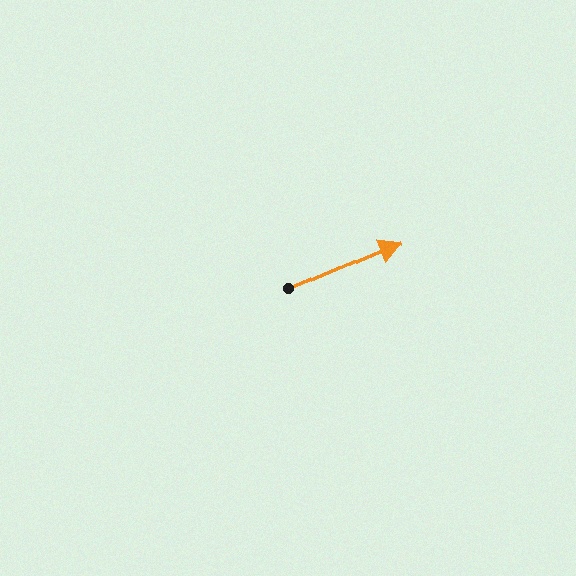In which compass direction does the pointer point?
Northeast.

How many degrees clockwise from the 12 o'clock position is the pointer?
Approximately 67 degrees.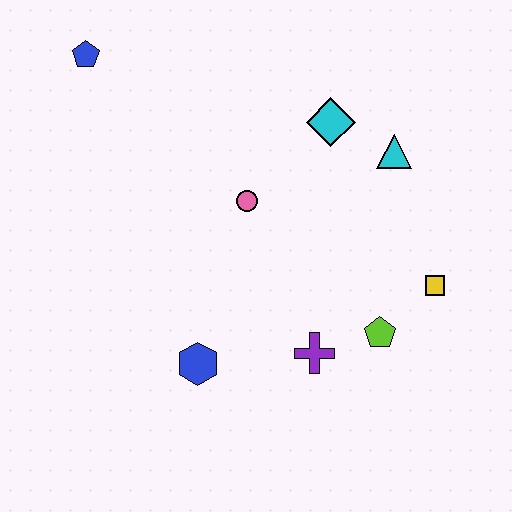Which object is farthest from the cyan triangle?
The blue pentagon is farthest from the cyan triangle.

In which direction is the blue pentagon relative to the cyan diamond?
The blue pentagon is to the left of the cyan diamond.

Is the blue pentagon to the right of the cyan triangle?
No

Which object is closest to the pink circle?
The cyan diamond is closest to the pink circle.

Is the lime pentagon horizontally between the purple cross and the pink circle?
No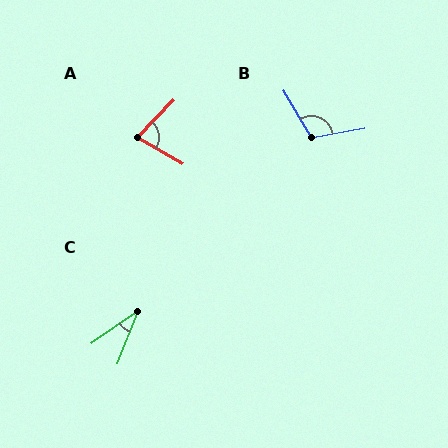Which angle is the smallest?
C, at approximately 35 degrees.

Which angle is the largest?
B, at approximately 111 degrees.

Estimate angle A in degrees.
Approximately 76 degrees.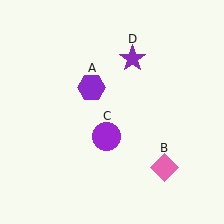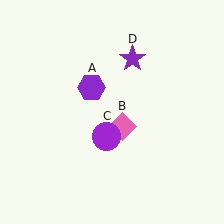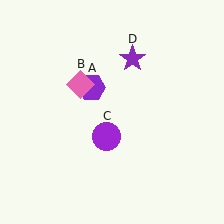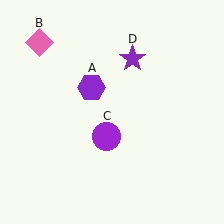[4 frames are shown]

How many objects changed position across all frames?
1 object changed position: pink diamond (object B).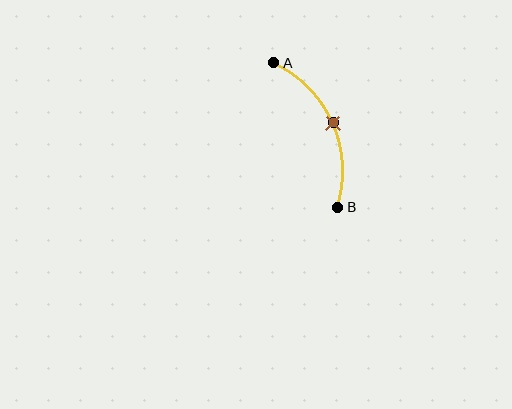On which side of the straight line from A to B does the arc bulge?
The arc bulges to the right of the straight line connecting A and B.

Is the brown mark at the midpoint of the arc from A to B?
Yes. The brown mark lies on the arc at equal arc-length from both A and B — it is the arc midpoint.